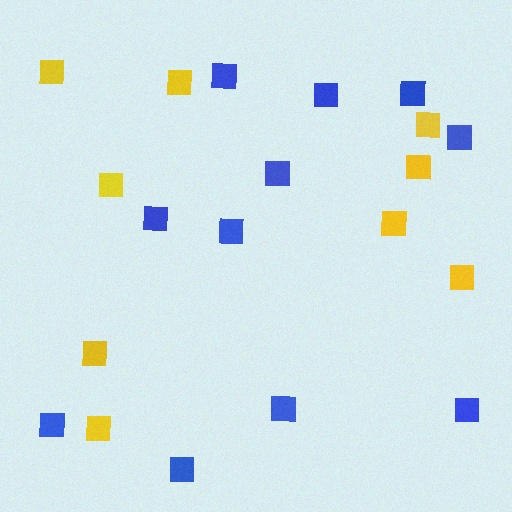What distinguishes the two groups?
There are 2 groups: one group of blue squares (11) and one group of yellow squares (9).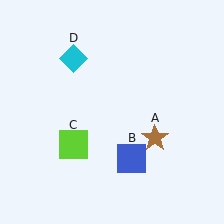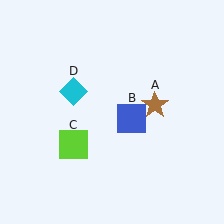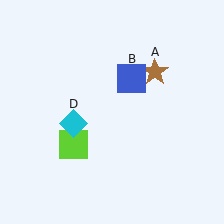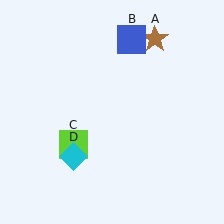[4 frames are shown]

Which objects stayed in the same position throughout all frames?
Lime square (object C) remained stationary.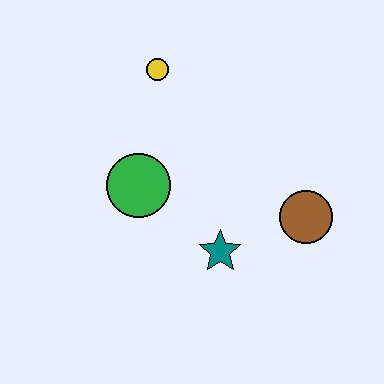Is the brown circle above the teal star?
Yes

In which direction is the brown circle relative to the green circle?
The brown circle is to the right of the green circle.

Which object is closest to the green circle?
The teal star is closest to the green circle.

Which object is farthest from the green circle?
The brown circle is farthest from the green circle.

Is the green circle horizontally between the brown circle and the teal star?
No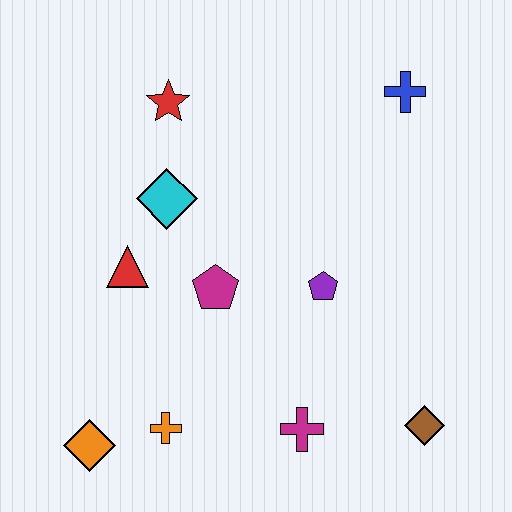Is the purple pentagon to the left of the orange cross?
No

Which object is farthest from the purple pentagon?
The orange diamond is farthest from the purple pentagon.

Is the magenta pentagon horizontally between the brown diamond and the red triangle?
Yes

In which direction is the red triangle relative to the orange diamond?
The red triangle is above the orange diamond.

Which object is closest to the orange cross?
The orange diamond is closest to the orange cross.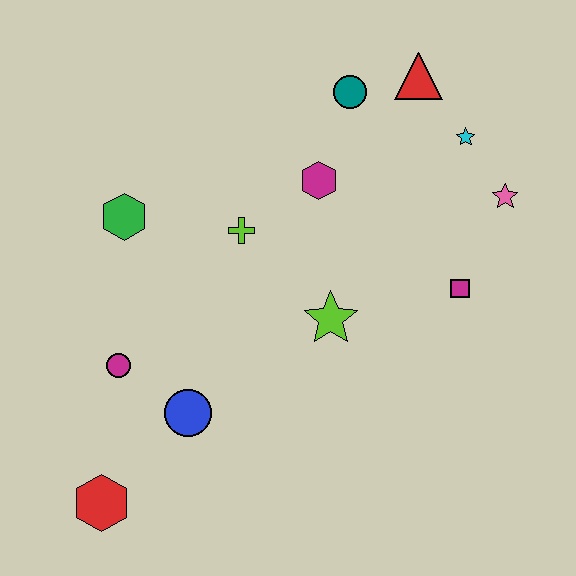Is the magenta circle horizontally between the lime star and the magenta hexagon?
No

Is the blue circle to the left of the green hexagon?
No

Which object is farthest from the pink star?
The red hexagon is farthest from the pink star.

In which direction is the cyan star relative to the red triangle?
The cyan star is below the red triangle.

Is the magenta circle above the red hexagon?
Yes